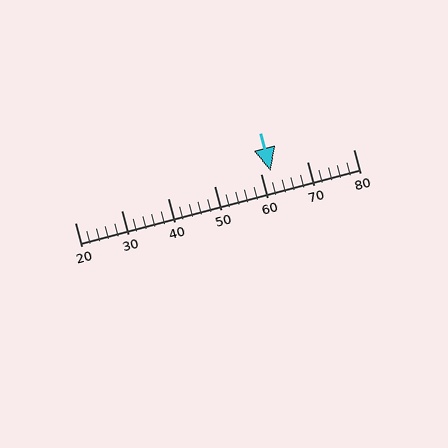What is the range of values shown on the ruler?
The ruler shows values from 20 to 80.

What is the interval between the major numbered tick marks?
The major tick marks are spaced 10 units apart.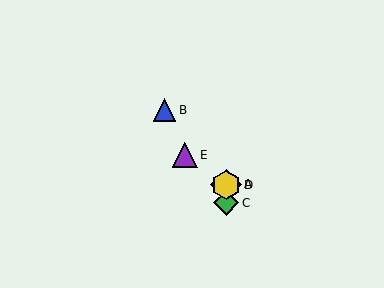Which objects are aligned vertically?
Objects A, C, D are aligned vertically.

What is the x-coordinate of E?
Object E is at x≈185.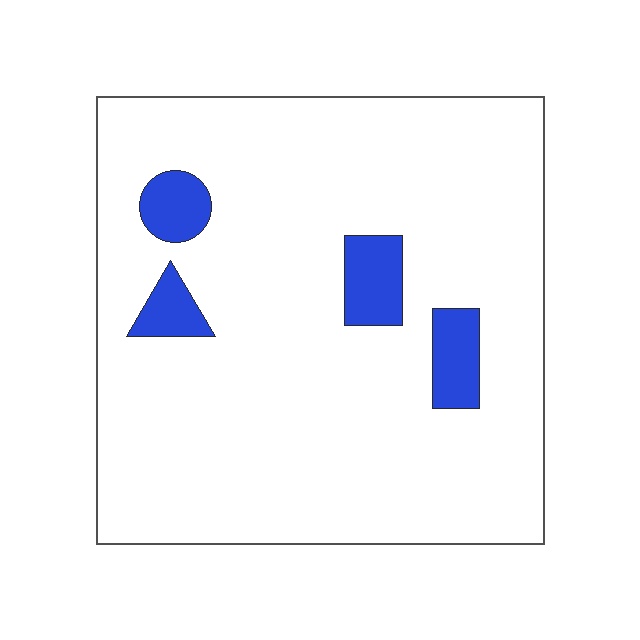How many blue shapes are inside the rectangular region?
4.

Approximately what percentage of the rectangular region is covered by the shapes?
Approximately 10%.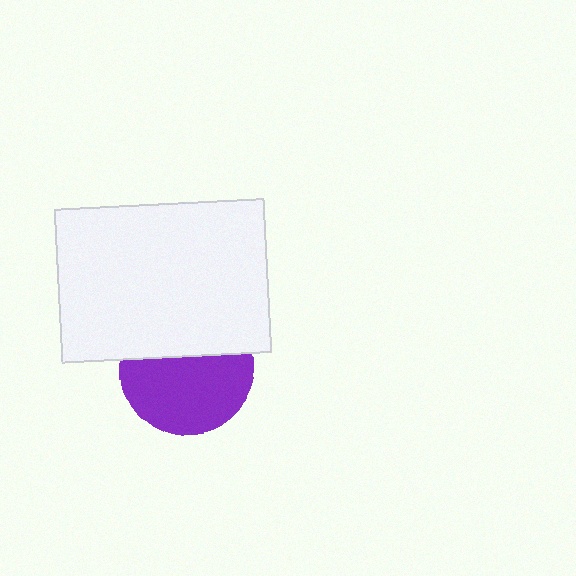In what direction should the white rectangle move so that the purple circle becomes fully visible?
The white rectangle should move up. That is the shortest direction to clear the overlap and leave the purple circle fully visible.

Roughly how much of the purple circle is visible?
About half of it is visible (roughly 60%).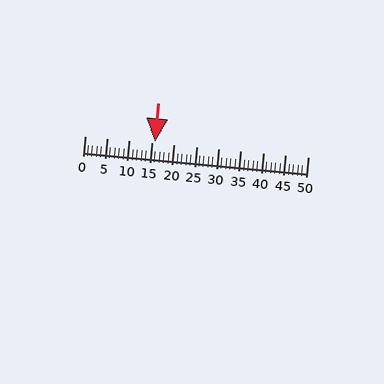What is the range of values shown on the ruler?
The ruler shows values from 0 to 50.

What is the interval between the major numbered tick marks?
The major tick marks are spaced 5 units apart.